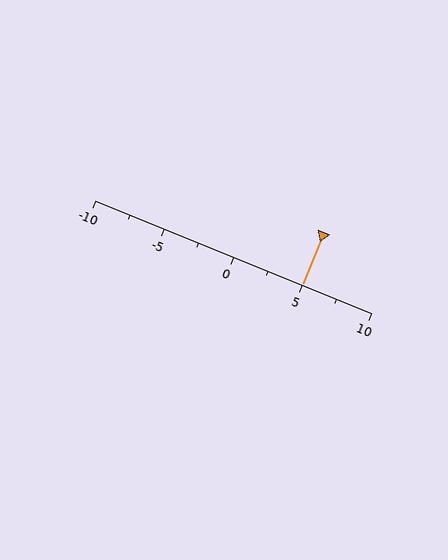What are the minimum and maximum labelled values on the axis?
The axis runs from -10 to 10.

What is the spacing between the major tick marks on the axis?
The major ticks are spaced 5 apart.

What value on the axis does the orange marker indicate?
The marker indicates approximately 5.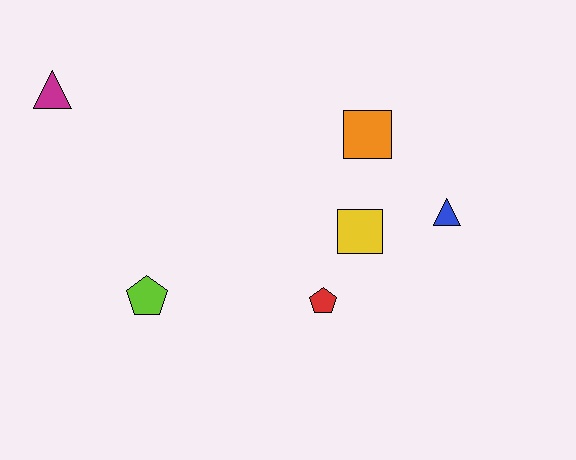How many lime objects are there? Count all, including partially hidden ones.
There is 1 lime object.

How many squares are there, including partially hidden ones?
There are 2 squares.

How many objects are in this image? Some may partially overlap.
There are 6 objects.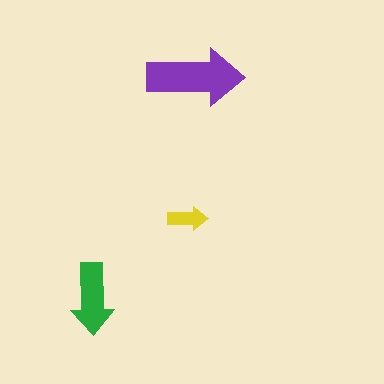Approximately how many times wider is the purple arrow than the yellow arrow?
About 2.5 times wider.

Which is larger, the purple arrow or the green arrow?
The purple one.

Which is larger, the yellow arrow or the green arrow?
The green one.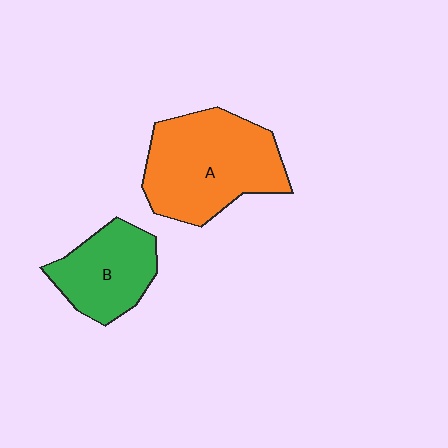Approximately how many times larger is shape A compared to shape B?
Approximately 1.6 times.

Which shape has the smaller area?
Shape B (green).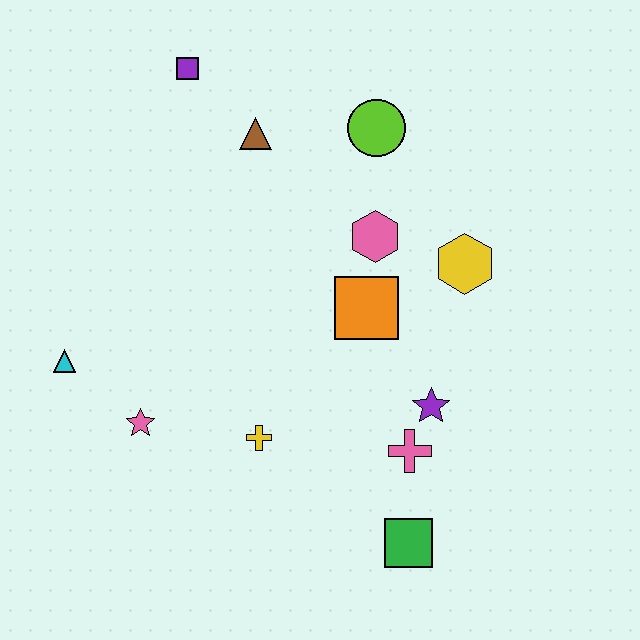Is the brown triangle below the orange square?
No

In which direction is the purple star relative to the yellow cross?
The purple star is to the right of the yellow cross.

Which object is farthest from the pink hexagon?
The cyan triangle is farthest from the pink hexagon.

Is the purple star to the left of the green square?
No